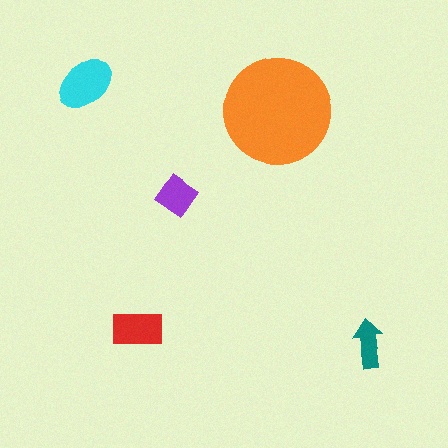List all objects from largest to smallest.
The orange circle, the cyan ellipse, the red rectangle, the purple diamond, the teal arrow.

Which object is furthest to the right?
The teal arrow is rightmost.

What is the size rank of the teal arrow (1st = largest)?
5th.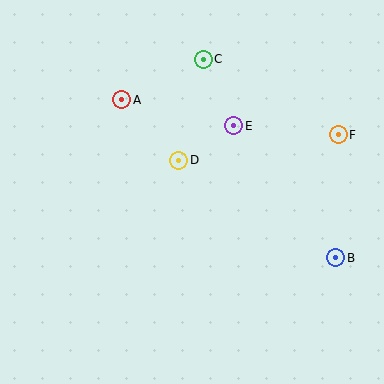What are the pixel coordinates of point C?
Point C is at (203, 59).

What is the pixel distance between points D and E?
The distance between D and E is 65 pixels.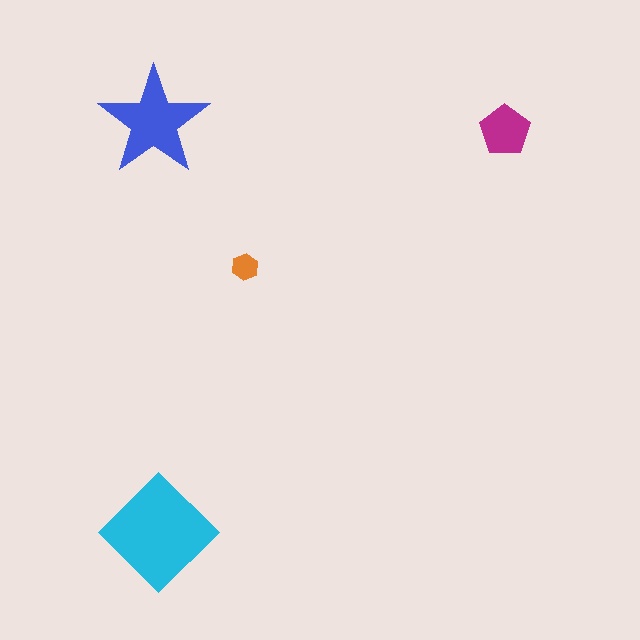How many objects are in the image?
There are 4 objects in the image.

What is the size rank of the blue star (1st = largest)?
2nd.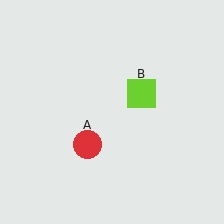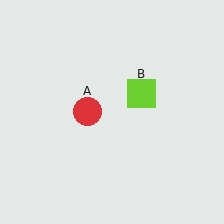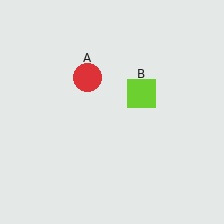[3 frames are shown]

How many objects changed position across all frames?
1 object changed position: red circle (object A).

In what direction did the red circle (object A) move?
The red circle (object A) moved up.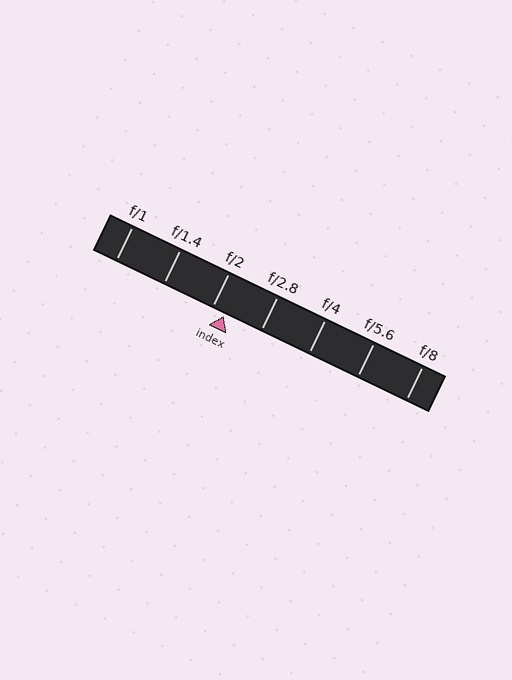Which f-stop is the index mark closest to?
The index mark is closest to f/2.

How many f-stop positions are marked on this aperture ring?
There are 7 f-stop positions marked.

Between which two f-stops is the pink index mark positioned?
The index mark is between f/2 and f/2.8.